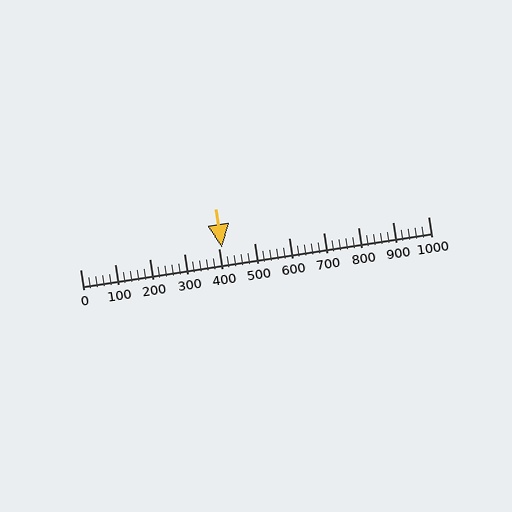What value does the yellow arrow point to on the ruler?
The yellow arrow points to approximately 409.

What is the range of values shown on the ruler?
The ruler shows values from 0 to 1000.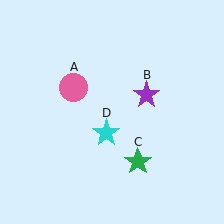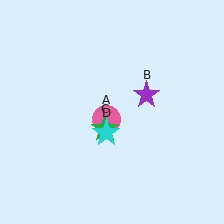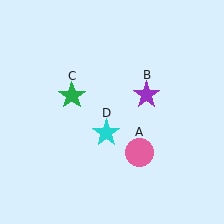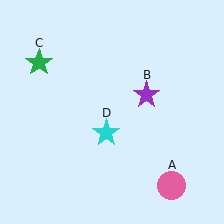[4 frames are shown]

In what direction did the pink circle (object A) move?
The pink circle (object A) moved down and to the right.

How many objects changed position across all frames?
2 objects changed position: pink circle (object A), green star (object C).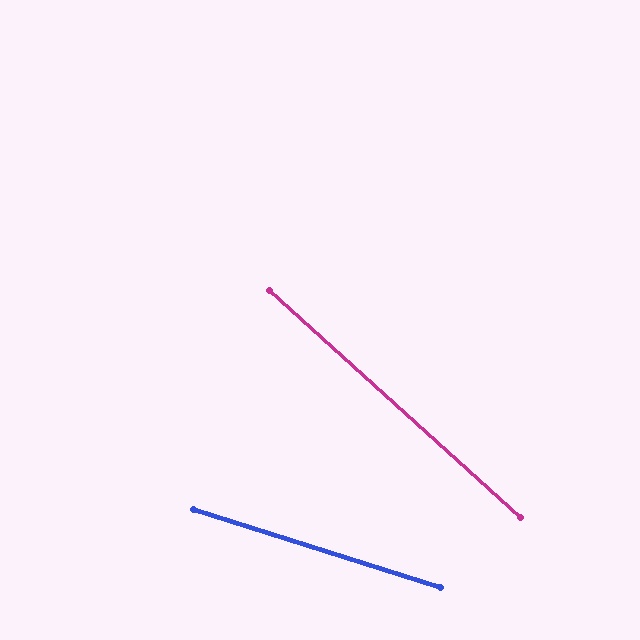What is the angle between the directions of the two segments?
Approximately 25 degrees.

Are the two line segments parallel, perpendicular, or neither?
Neither parallel nor perpendicular — they differ by about 25°.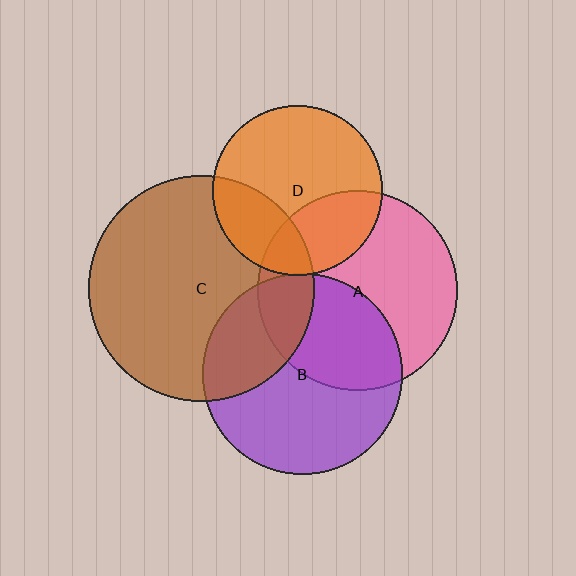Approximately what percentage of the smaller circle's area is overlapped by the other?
Approximately 30%.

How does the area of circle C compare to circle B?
Approximately 1.3 times.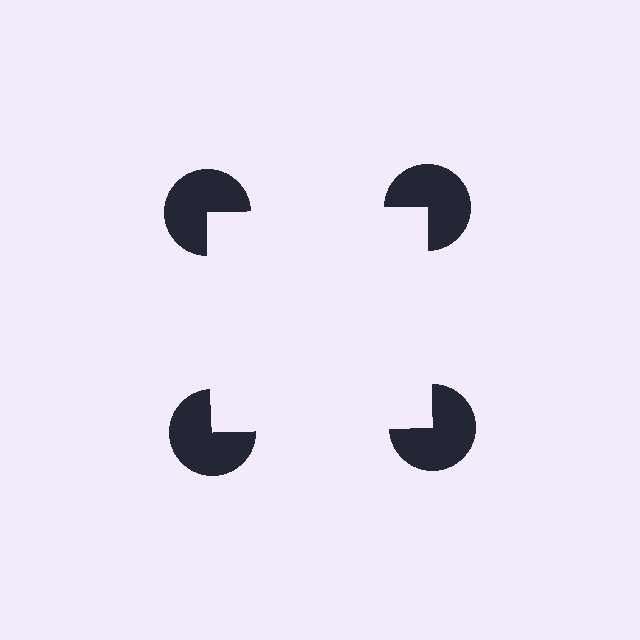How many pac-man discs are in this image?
There are 4 — one at each vertex of the illusory square.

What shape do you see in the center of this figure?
An illusory square — its edges are inferred from the aligned wedge cuts in the pac-man discs, not physically drawn.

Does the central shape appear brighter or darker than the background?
It typically appears slightly brighter than the background, even though no actual brightness change is drawn.